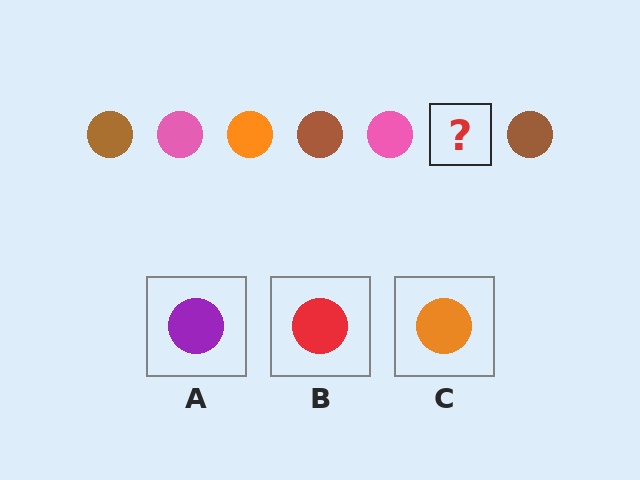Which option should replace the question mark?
Option C.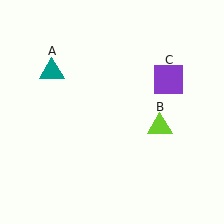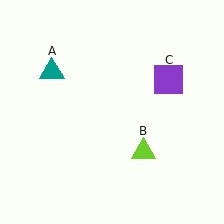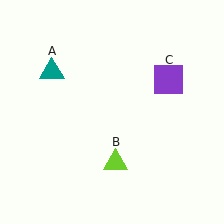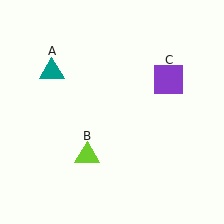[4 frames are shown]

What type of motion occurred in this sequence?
The lime triangle (object B) rotated clockwise around the center of the scene.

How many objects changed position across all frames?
1 object changed position: lime triangle (object B).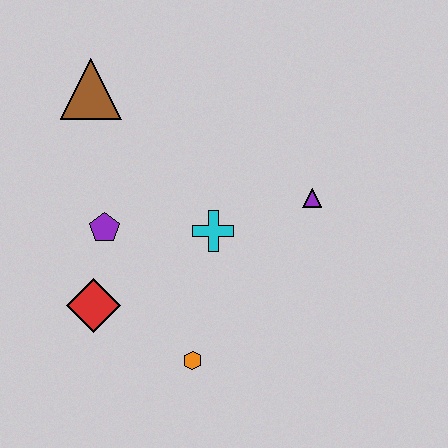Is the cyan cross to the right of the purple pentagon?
Yes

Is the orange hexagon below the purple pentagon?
Yes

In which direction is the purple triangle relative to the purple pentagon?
The purple triangle is to the right of the purple pentagon.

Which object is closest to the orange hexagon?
The red diamond is closest to the orange hexagon.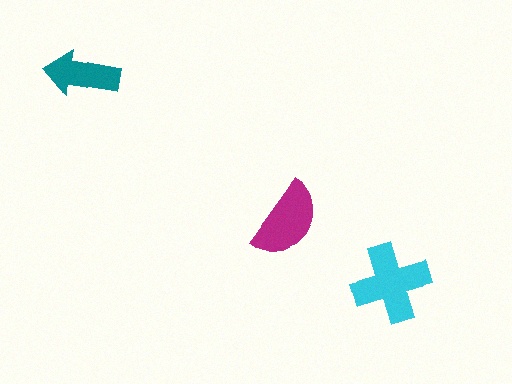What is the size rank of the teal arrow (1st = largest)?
3rd.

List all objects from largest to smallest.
The cyan cross, the magenta semicircle, the teal arrow.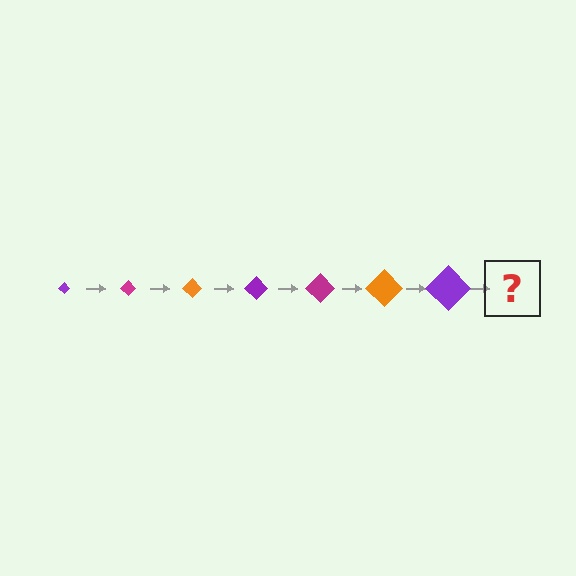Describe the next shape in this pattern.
It should be a magenta diamond, larger than the previous one.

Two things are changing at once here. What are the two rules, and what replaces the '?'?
The two rules are that the diamond grows larger each step and the color cycles through purple, magenta, and orange. The '?' should be a magenta diamond, larger than the previous one.